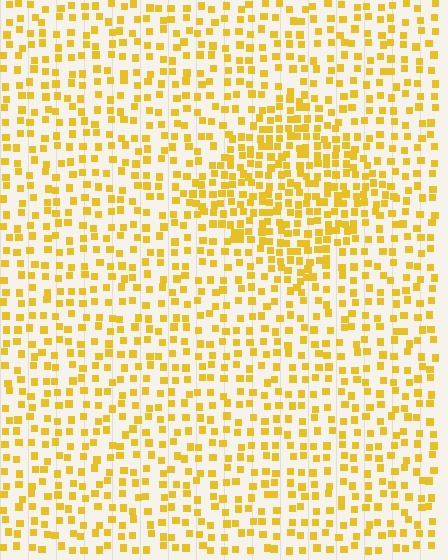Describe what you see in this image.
The image contains small yellow elements arranged at two different densities. A diamond-shaped region is visible where the elements are more densely packed than the surrounding area.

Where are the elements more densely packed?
The elements are more densely packed inside the diamond boundary.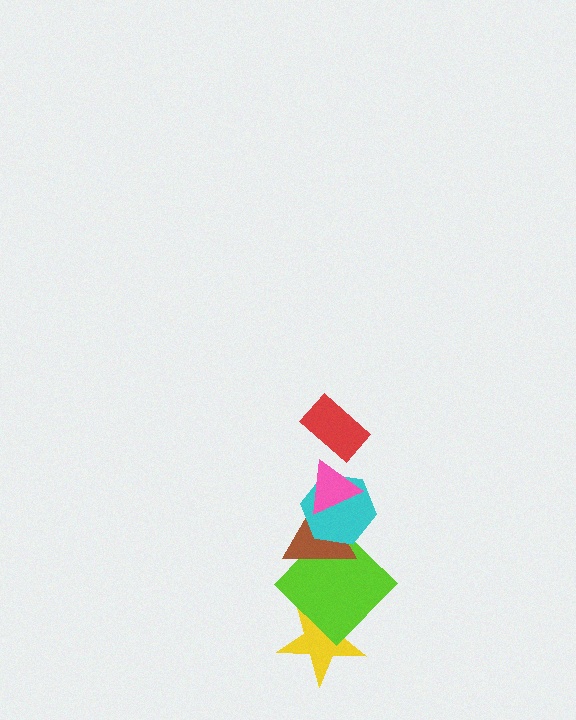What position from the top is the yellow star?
The yellow star is 6th from the top.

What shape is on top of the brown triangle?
The cyan hexagon is on top of the brown triangle.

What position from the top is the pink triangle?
The pink triangle is 2nd from the top.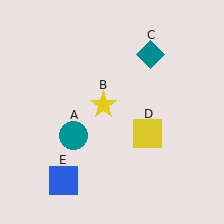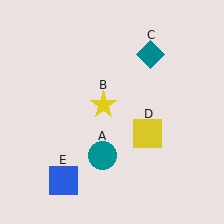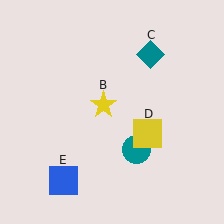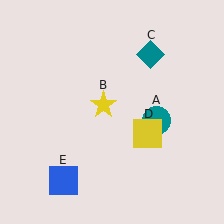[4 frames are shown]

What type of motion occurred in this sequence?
The teal circle (object A) rotated counterclockwise around the center of the scene.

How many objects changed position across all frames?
1 object changed position: teal circle (object A).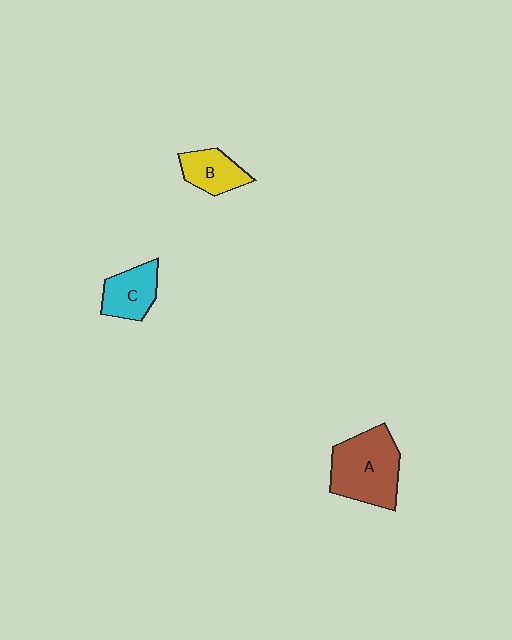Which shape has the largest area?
Shape A (brown).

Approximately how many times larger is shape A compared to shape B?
Approximately 1.9 times.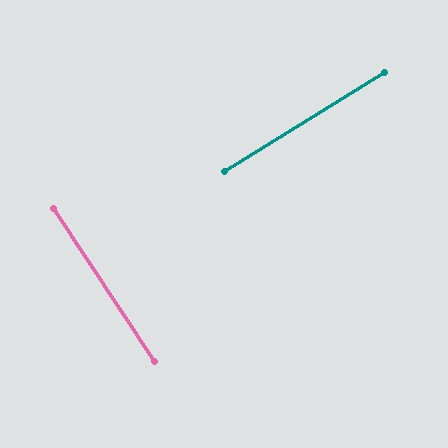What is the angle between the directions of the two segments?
Approximately 88 degrees.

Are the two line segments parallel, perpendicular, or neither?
Perpendicular — they meet at approximately 88°.